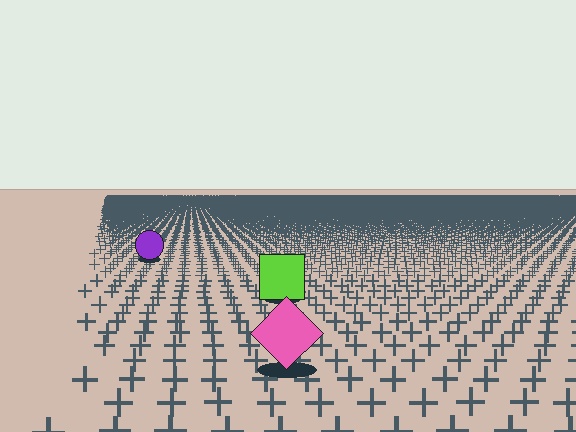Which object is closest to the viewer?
The pink diamond is closest. The texture marks near it are larger and more spread out.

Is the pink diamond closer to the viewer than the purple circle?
Yes. The pink diamond is closer — you can tell from the texture gradient: the ground texture is coarser near it.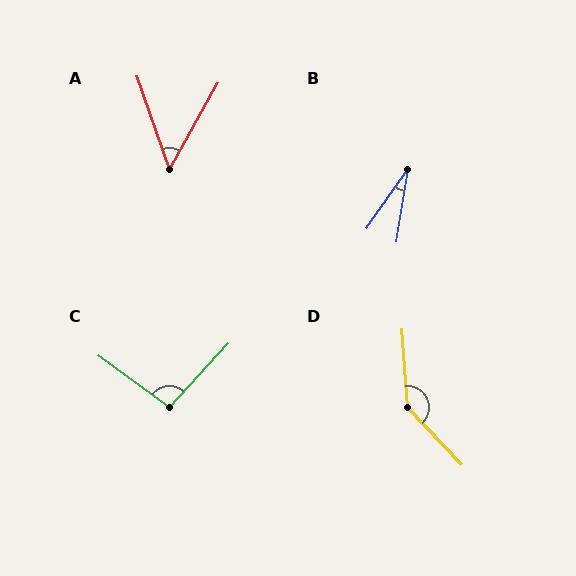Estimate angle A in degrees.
Approximately 48 degrees.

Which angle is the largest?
D, at approximately 141 degrees.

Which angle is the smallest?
B, at approximately 26 degrees.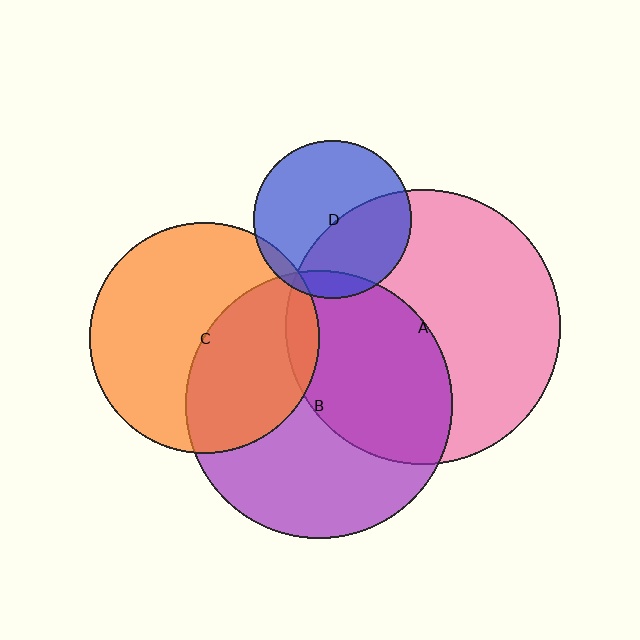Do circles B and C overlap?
Yes.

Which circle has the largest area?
Circle A (pink).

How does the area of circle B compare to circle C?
Approximately 1.3 times.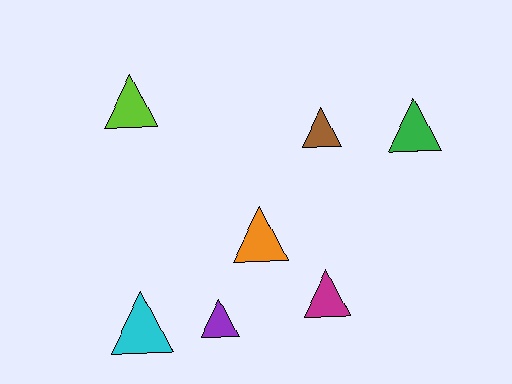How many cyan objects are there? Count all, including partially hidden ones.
There is 1 cyan object.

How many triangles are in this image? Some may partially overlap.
There are 7 triangles.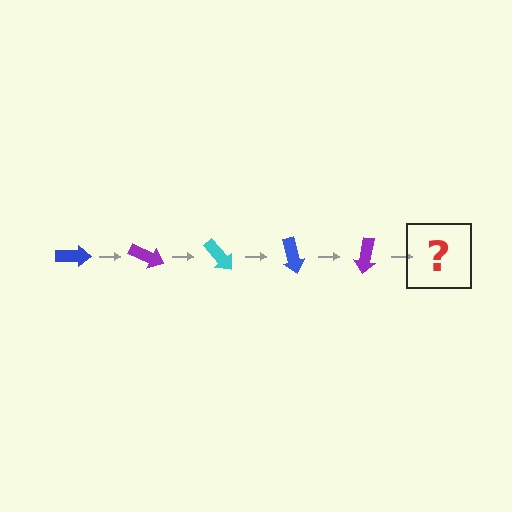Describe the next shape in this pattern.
It should be a cyan arrow, rotated 125 degrees from the start.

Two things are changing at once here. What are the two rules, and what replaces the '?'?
The two rules are that it rotates 25 degrees each step and the color cycles through blue, purple, and cyan. The '?' should be a cyan arrow, rotated 125 degrees from the start.